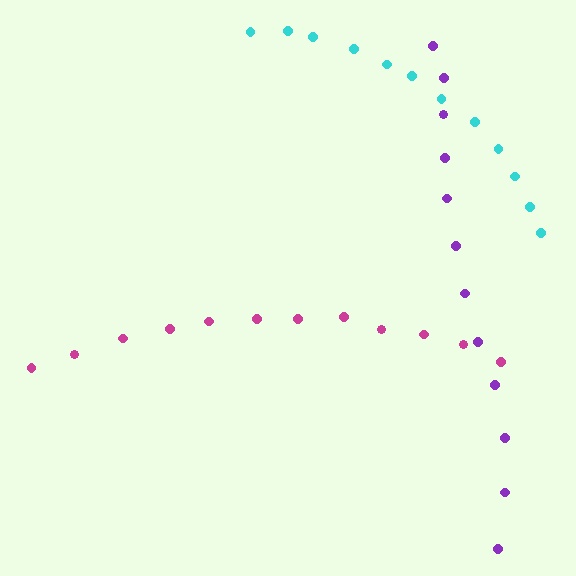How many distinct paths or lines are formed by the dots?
There are 3 distinct paths.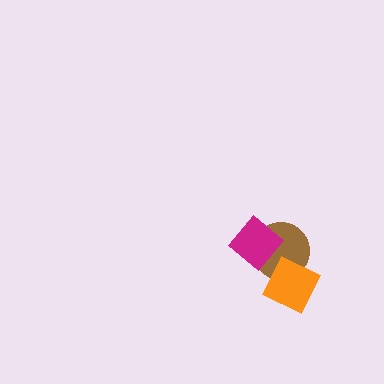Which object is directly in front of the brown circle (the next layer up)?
The orange diamond is directly in front of the brown circle.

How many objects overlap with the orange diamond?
1 object overlaps with the orange diamond.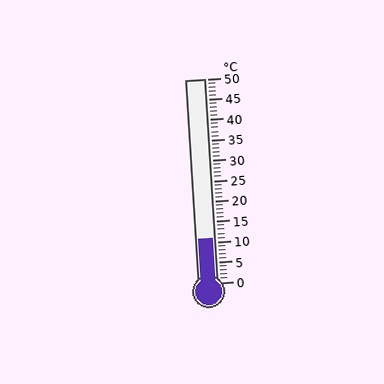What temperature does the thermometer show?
The thermometer shows approximately 11°C.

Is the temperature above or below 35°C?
The temperature is below 35°C.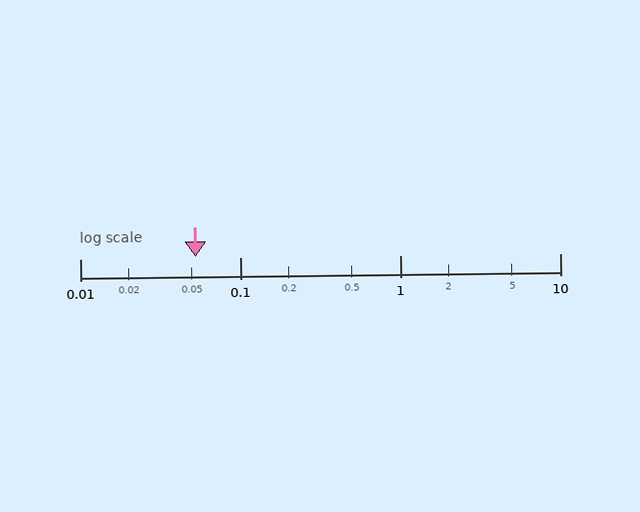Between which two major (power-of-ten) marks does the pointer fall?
The pointer is between 0.01 and 0.1.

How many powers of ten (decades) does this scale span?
The scale spans 3 decades, from 0.01 to 10.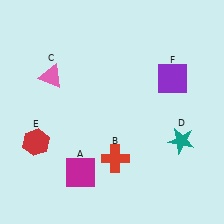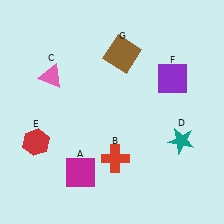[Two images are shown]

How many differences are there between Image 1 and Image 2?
There is 1 difference between the two images.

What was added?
A brown square (G) was added in Image 2.